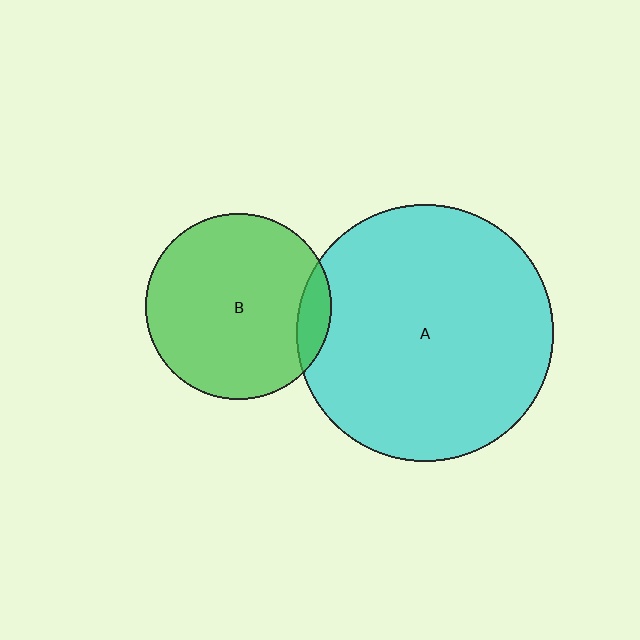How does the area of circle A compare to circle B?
Approximately 1.9 times.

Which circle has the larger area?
Circle A (cyan).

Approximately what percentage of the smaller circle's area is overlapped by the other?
Approximately 10%.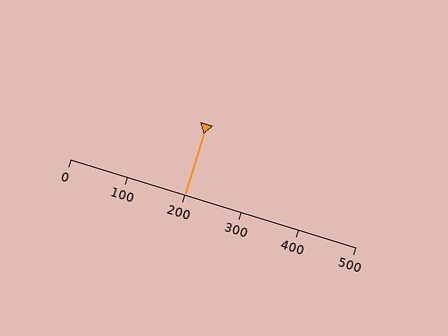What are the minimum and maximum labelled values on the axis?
The axis runs from 0 to 500.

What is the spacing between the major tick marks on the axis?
The major ticks are spaced 100 apart.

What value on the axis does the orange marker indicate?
The marker indicates approximately 200.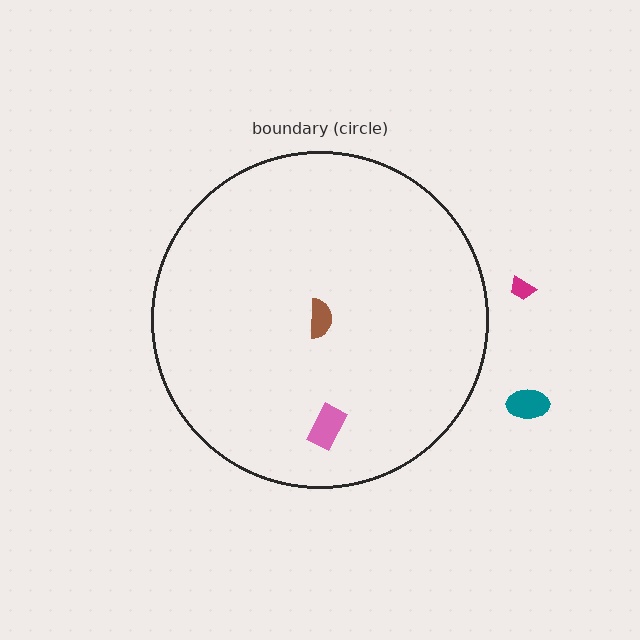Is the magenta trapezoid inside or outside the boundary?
Outside.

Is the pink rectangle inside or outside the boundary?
Inside.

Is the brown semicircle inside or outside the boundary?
Inside.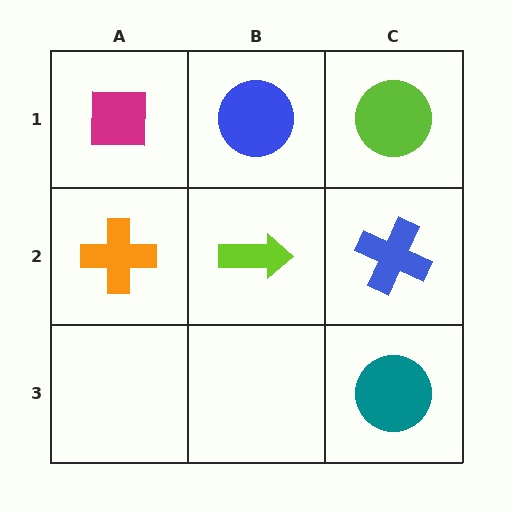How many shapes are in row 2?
3 shapes.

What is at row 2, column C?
A blue cross.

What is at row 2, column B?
A lime arrow.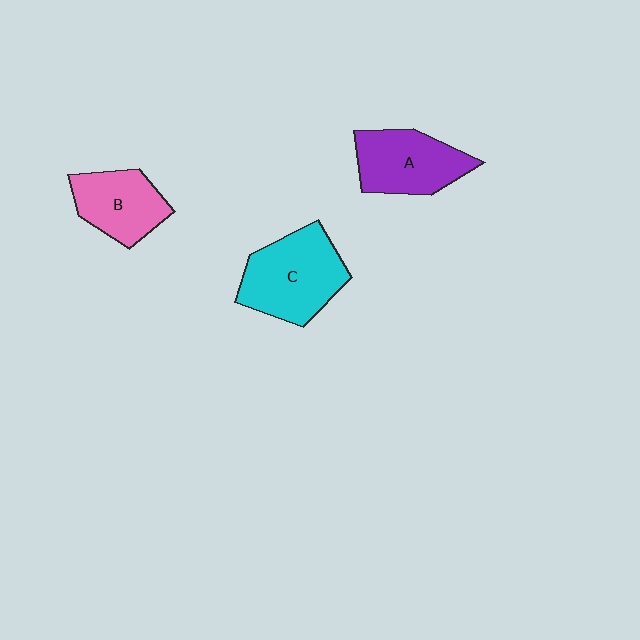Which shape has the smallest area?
Shape B (pink).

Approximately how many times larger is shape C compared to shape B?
Approximately 1.4 times.